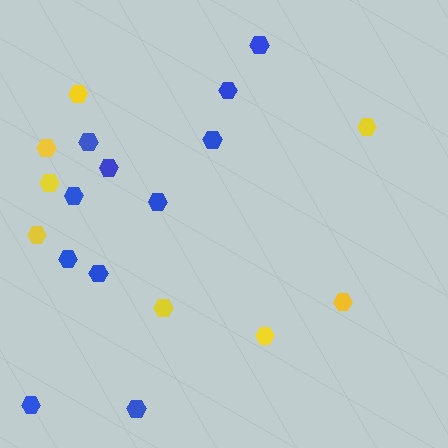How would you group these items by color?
There are 2 groups: one group of yellow hexagons (8) and one group of blue hexagons (11).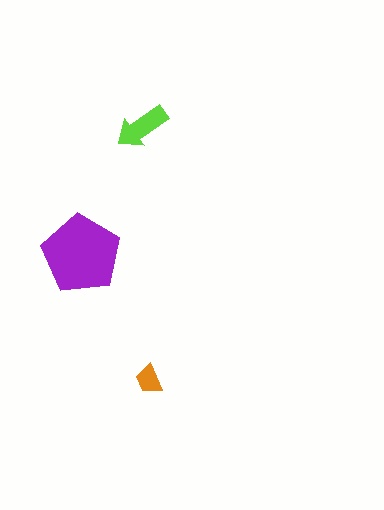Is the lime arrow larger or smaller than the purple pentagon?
Smaller.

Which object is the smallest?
The orange trapezoid.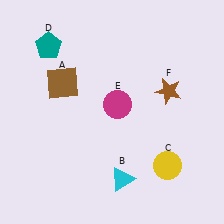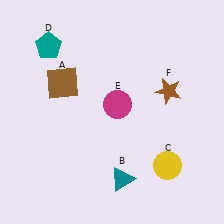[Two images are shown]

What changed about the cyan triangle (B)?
In Image 1, B is cyan. In Image 2, it changed to teal.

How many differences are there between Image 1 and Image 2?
There is 1 difference between the two images.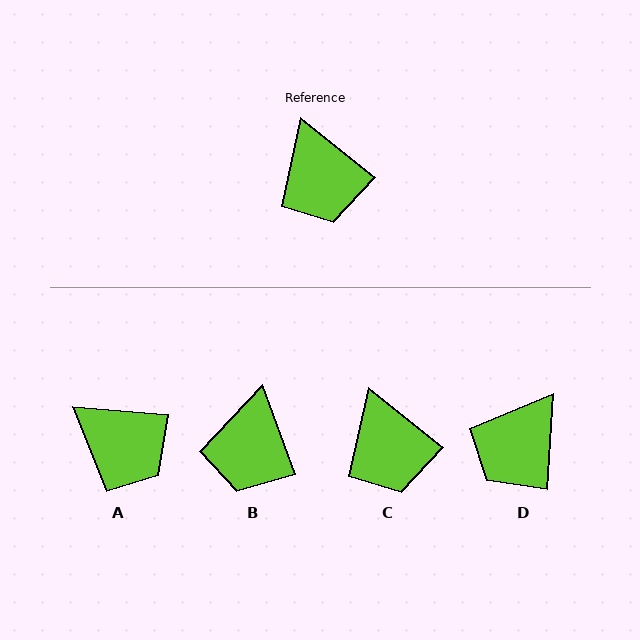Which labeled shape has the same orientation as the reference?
C.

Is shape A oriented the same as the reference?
No, it is off by about 34 degrees.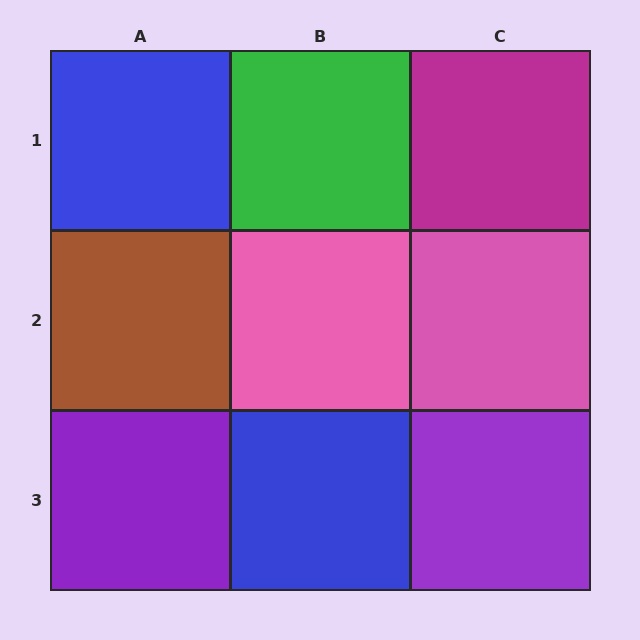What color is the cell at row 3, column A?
Purple.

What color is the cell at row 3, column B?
Blue.